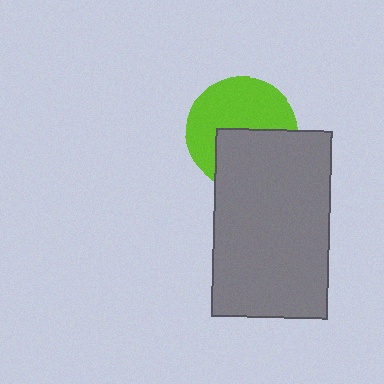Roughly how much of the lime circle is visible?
About half of it is visible (roughly 58%).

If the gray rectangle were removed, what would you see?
You would see the complete lime circle.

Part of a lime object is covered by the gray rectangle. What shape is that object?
It is a circle.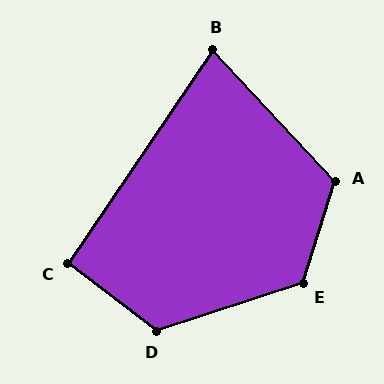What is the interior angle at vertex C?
Approximately 93 degrees (approximately right).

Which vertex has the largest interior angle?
E, at approximately 126 degrees.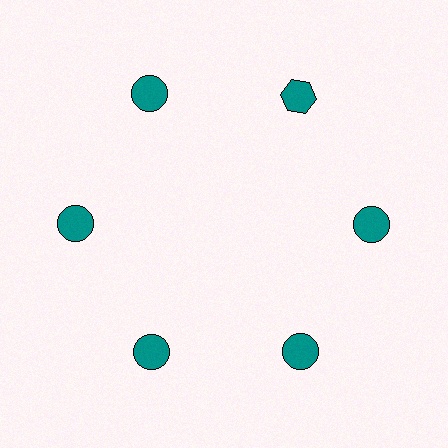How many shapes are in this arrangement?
There are 6 shapes arranged in a ring pattern.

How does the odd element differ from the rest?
It has a different shape: hexagon instead of circle.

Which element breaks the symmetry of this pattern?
The teal hexagon at roughly the 1 o'clock position breaks the symmetry. All other shapes are teal circles.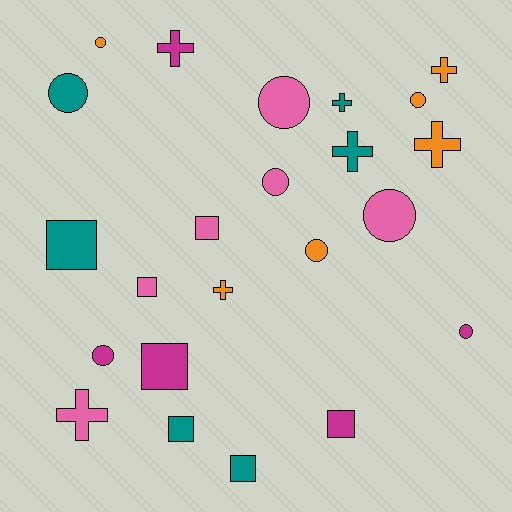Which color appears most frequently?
Teal, with 6 objects.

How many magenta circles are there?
There are 2 magenta circles.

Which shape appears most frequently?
Circle, with 9 objects.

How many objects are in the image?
There are 23 objects.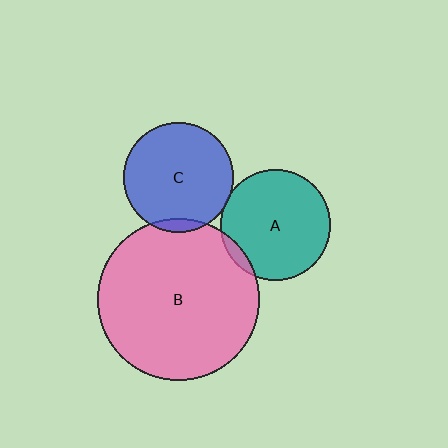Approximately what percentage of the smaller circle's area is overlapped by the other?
Approximately 5%.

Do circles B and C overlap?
Yes.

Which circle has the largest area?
Circle B (pink).